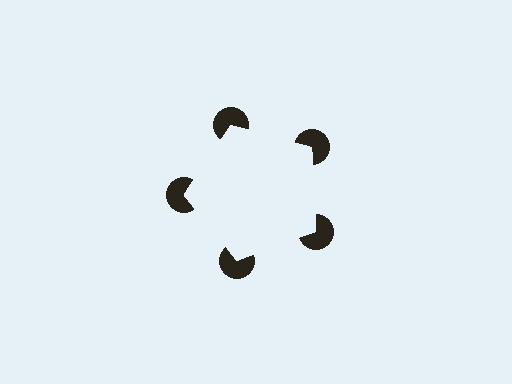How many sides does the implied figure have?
5 sides.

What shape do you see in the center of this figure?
An illusory pentagon — its edges are inferred from the aligned wedge cuts in the pac-man discs, not physically drawn.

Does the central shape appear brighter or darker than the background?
It typically appears slightly brighter than the background, even though no actual brightness change is drawn.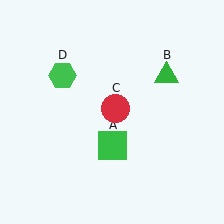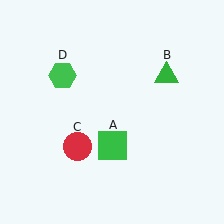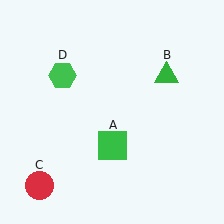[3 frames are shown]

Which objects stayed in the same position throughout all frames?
Green square (object A) and green triangle (object B) and green hexagon (object D) remained stationary.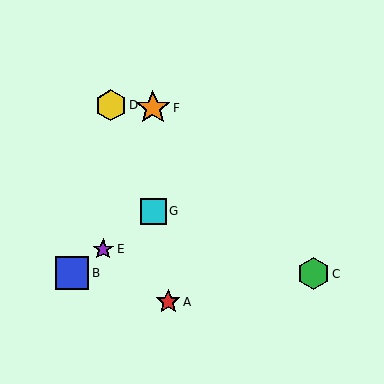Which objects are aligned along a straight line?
Objects B, E, G are aligned along a straight line.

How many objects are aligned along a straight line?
3 objects (B, E, G) are aligned along a straight line.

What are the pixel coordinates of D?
Object D is at (111, 105).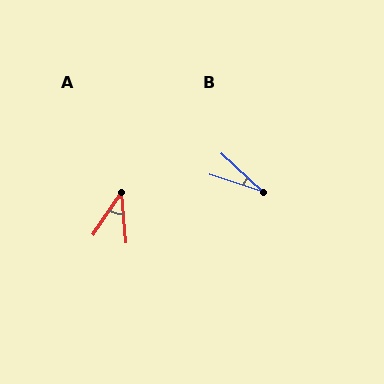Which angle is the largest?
A, at approximately 39 degrees.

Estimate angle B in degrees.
Approximately 25 degrees.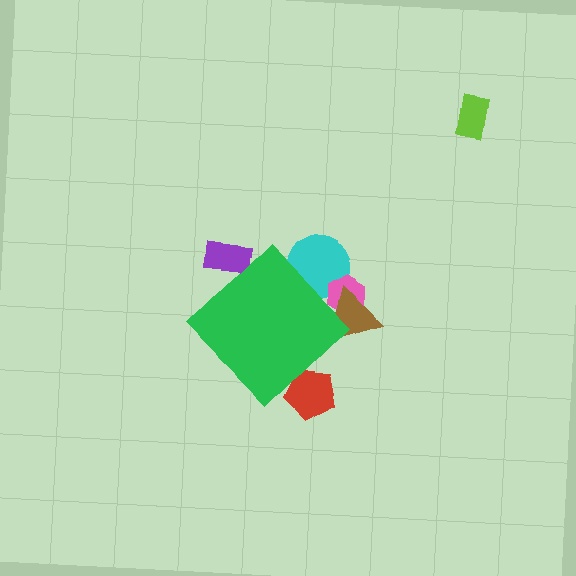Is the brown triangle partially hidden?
Yes, the brown triangle is partially hidden behind the green diamond.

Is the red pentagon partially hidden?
Yes, the red pentagon is partially hidden behind the green diamond.